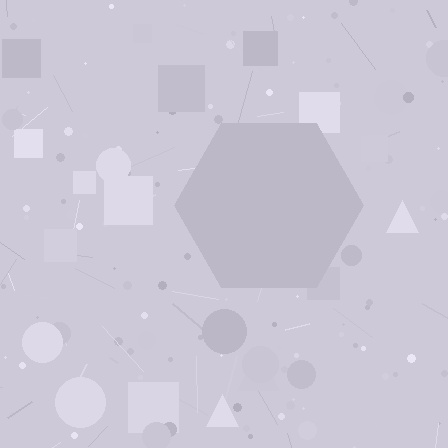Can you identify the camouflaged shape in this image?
The camouflaged shape is a hexagon.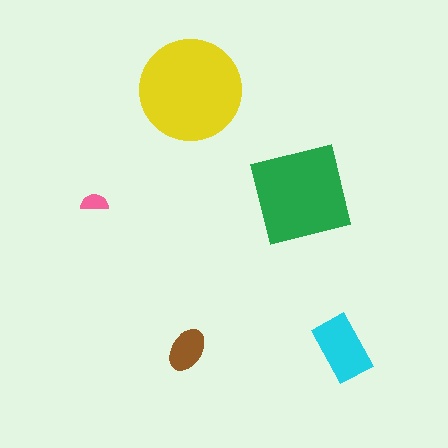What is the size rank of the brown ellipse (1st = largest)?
4th.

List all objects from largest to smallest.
The yellow circle, the green square, the cyan rectangle, the brown ellipse, the pink semicircle.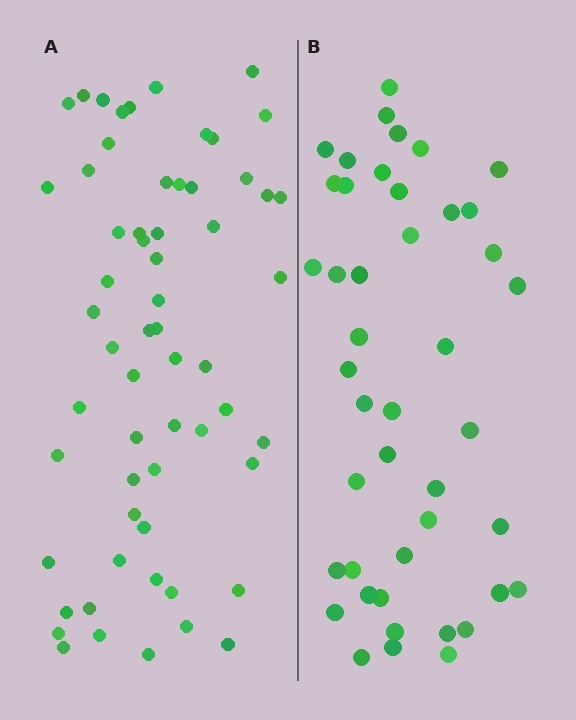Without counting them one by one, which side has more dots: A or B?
Region A (the left region) has more dots.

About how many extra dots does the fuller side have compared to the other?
Region A has approximately 15 more dots than region B.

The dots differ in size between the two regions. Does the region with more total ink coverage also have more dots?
No. Region B has more total ink coverage because its dots are larger, but region A actually contains more individual dots. Total area can be misleading — the number of items is what matters here.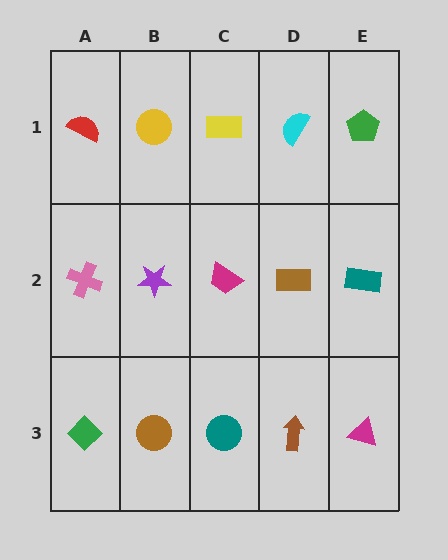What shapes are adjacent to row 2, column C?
A yellow rectangle (row 1, column C), a teal circle (row 3, column C), a purple star (row 2, column B), a brown rectangle (row 2, column D).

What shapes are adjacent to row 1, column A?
A pink cross (row 2, column A), a yellow circle (row 1, column B).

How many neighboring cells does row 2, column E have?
3.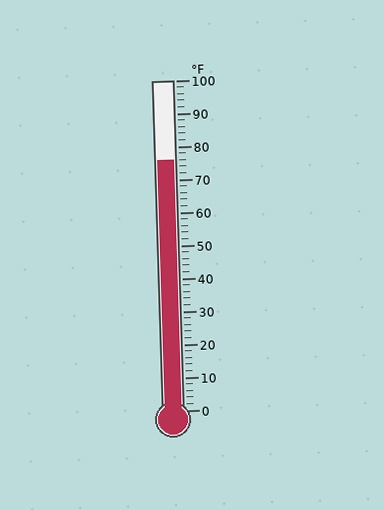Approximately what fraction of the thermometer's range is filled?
The thermometer is filled to approximately 75% of its range.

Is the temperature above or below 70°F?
The temperature is above 70°F.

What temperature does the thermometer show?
The thermometer shows approximately 76°F.